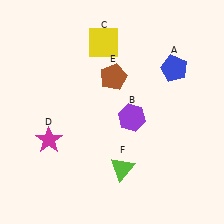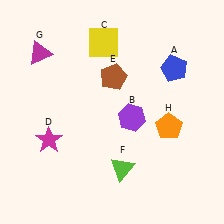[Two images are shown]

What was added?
A magenta triangle (G), an orange pentagon (H) were added in Image 2.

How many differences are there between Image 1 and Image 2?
There are 2 differences between the two images.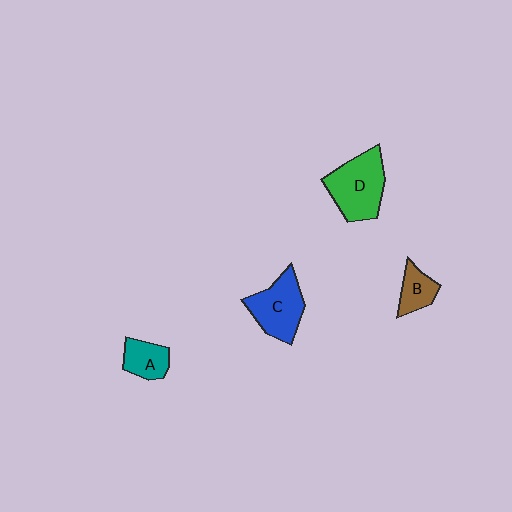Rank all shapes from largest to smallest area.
From largest to smallest: D (green), C (blue), A (teal), B (brown).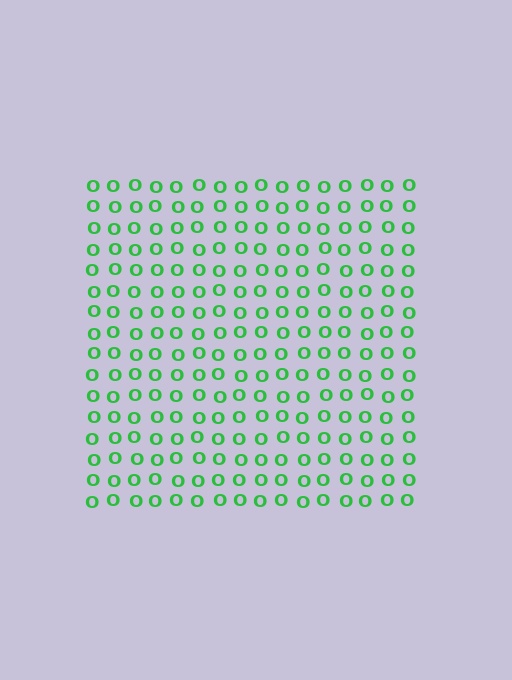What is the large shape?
The large shape is a square.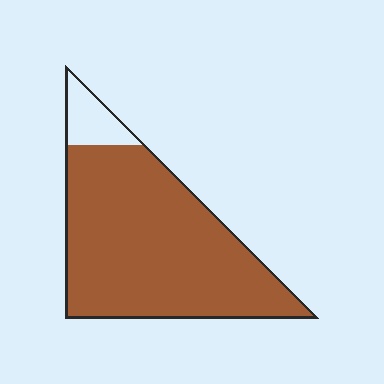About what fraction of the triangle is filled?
About nine tenths (9/10).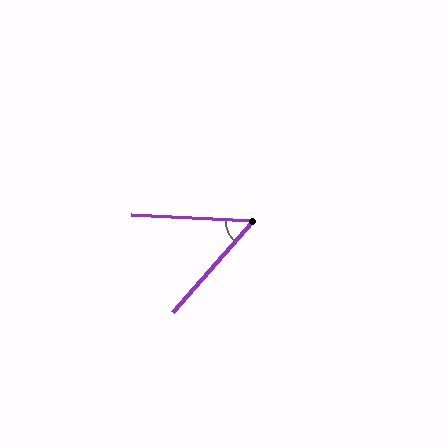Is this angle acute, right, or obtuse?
It is acute.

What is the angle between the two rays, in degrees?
Approximately 51 degrees.